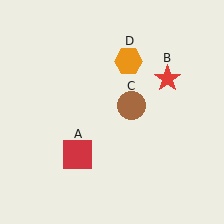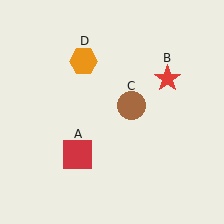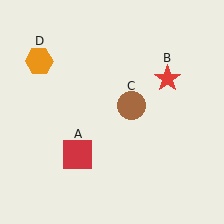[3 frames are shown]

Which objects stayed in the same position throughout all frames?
Red square (object A) and red star (object B) and brown circle (object C) remained stationary.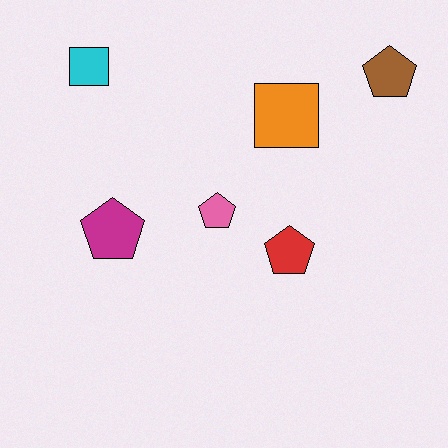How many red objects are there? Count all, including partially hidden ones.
There is 1 red object.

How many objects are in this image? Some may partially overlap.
There are 6 objects.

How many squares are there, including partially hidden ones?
There are 2 squares.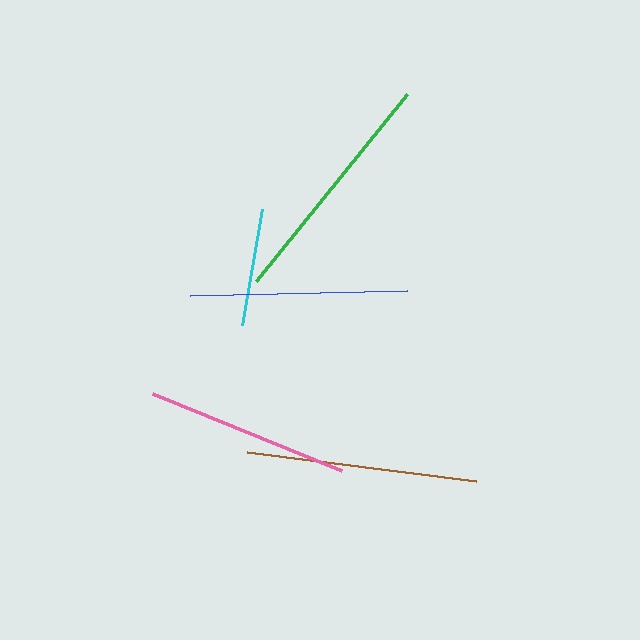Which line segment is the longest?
The green line is the longest at approximately 240 pixels.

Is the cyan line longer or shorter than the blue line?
The blue line is longer than the cyan line.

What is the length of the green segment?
The green segment is approximately 240 pixels long.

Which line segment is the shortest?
The cyan line is the shortest at approximately 118 pixels.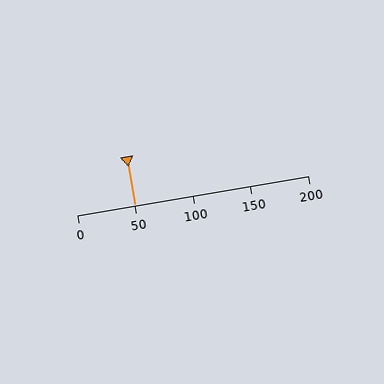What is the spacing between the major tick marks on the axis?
The major ticks are spaced 50 apart.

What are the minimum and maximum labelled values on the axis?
The axis runs from 0 to 200.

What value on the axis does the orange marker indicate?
The marker indicates approximately 50.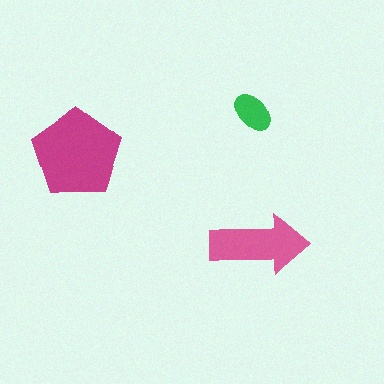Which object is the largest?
The magenta pentagon.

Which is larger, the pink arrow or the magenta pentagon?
The magenta pentagon.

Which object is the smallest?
The green ellipse.